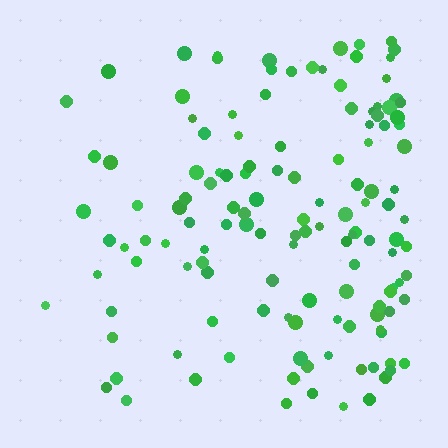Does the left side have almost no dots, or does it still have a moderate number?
Still a moderate number, just noticeably fewer than the right.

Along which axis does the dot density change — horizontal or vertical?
Horizontal.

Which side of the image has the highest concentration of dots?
The right.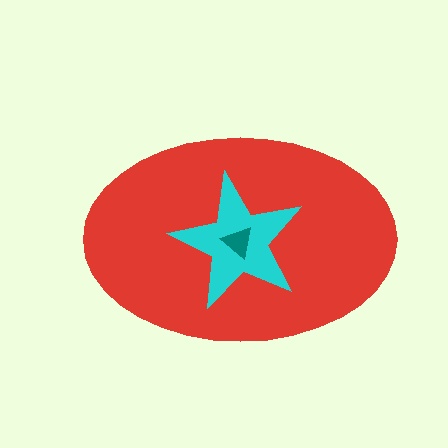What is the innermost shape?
The teal triangle.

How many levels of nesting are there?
3.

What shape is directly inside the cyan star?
The teal triangle.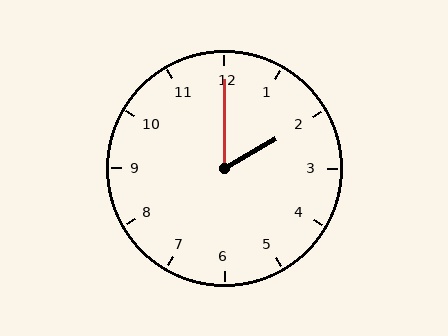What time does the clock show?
2:00.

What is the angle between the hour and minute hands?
Approximately 60 degrees.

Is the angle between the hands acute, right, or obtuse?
It is acute.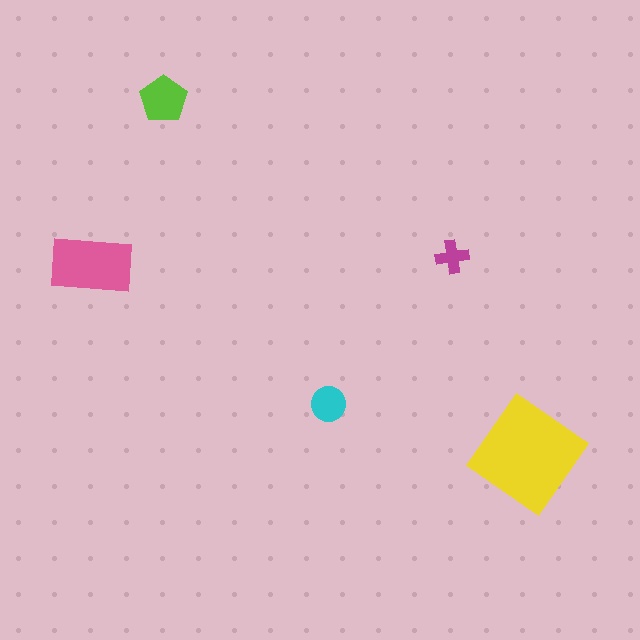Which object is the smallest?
The magenta cross.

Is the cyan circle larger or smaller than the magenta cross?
Larger.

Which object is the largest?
The yellow diamond.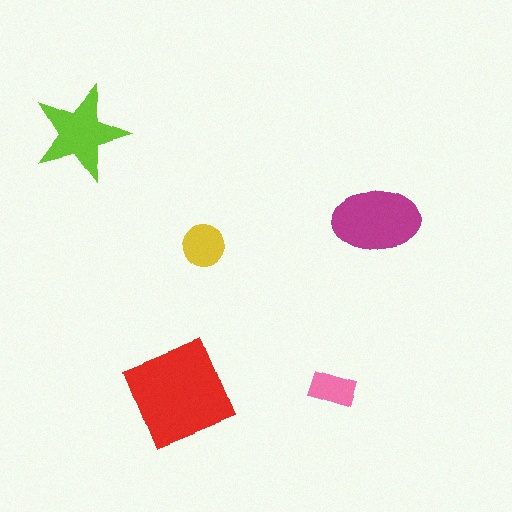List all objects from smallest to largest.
The pink rectangle, the yellow circle, the lime star, the magenta ellipse, the red square.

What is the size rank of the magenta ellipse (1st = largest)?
2nd.